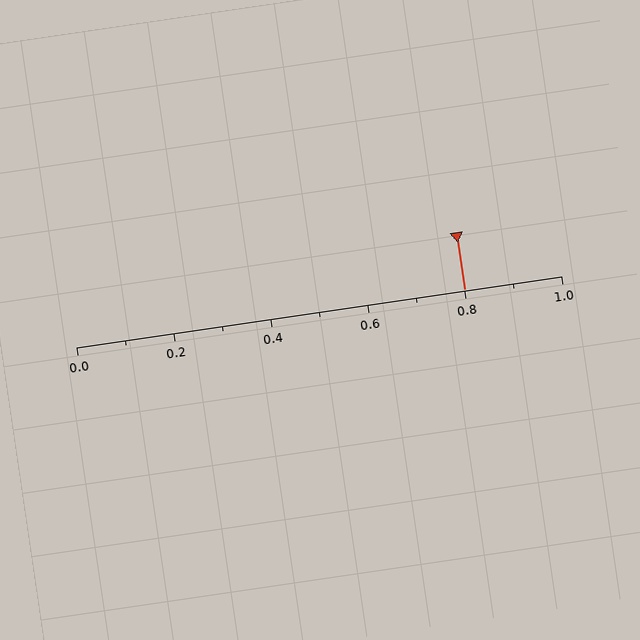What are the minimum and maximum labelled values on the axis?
The axis runs from 0.0 to 1.0.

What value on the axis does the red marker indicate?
The marker indicates approximately 0.8.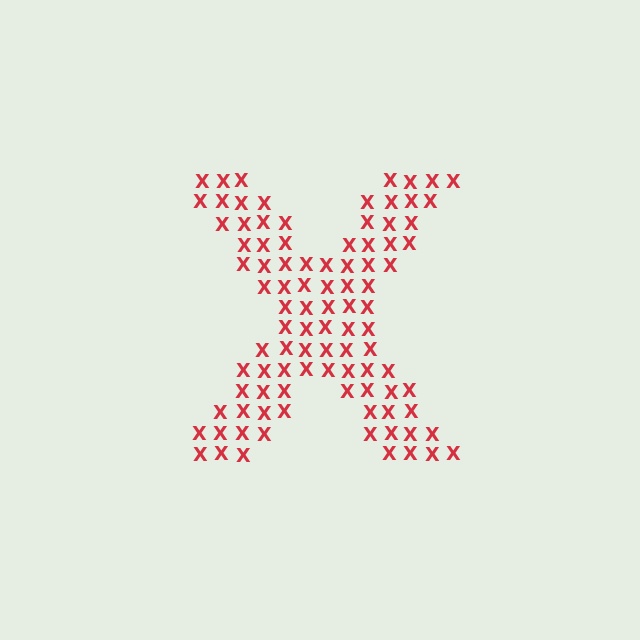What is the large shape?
The large shape is the letter X.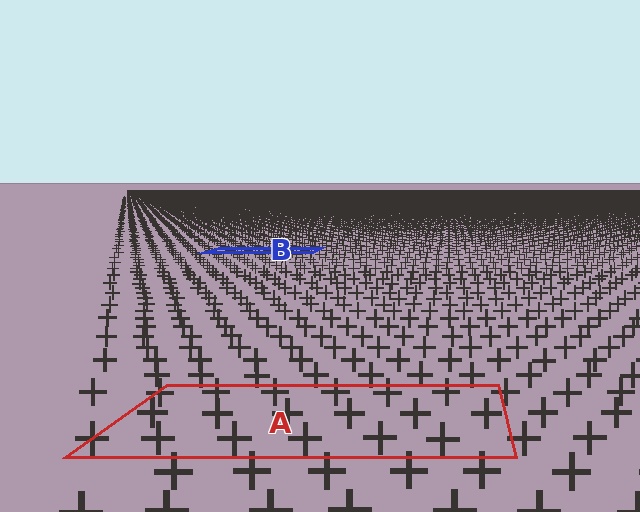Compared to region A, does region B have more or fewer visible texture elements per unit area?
Region B has more texture elements per unit area — they are packed more densely because it is farther away.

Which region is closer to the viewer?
Region A is closer. The texture elements there are larger and more spread out.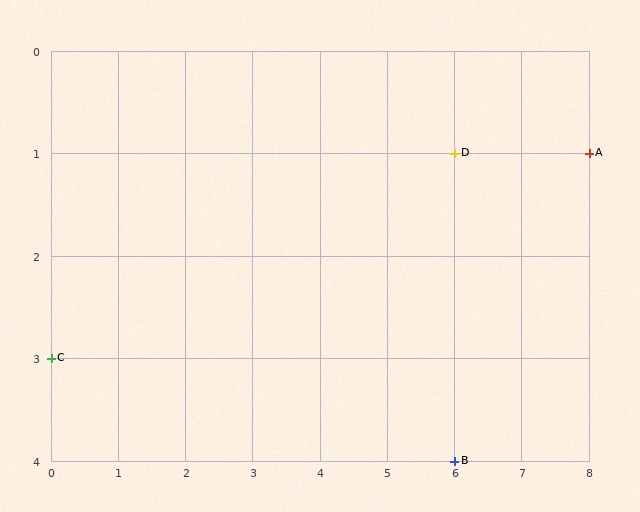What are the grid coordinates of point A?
Point A is at grid coordinates (8, 1).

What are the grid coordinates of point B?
Point B is at grid coordinates (6, 4).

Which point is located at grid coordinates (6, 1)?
Point D is at (6, 1).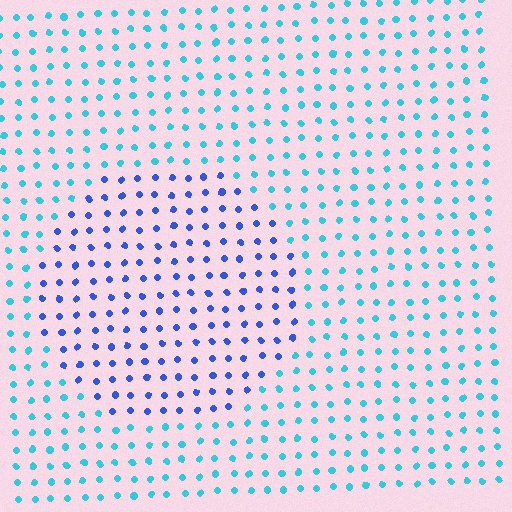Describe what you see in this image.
The image is filled with small cyan elements in a uniform arrangement. A circle-shaped region is visible where the elements are tinted to a slightly different hue, forming a subtle color boundary.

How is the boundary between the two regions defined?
The boundary is defined purely by a slight shift in hue (about 42 degrees). Spacing, size, and orientation are identical on both sides.